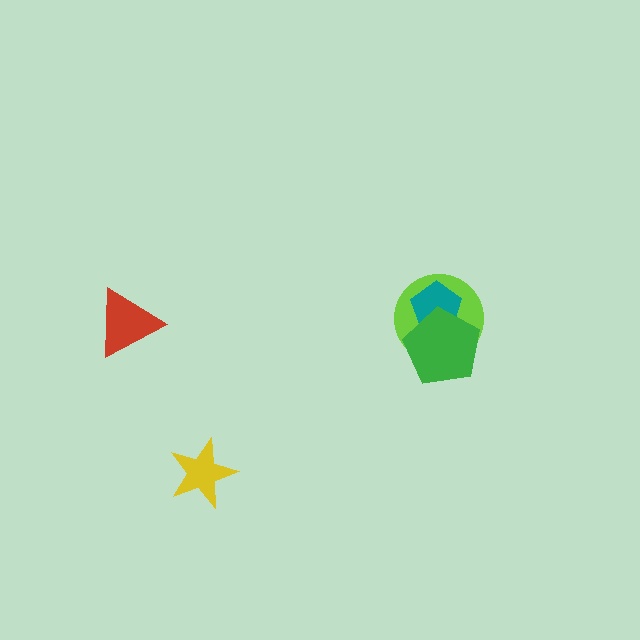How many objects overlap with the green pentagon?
2 objects overlap with the green pentagon.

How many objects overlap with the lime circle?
2 objects overlap with the lime circle.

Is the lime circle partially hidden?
Yes, it is partially covered by another shape.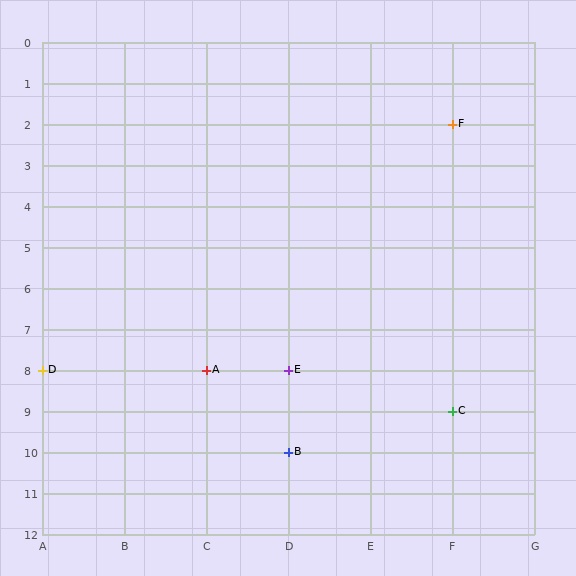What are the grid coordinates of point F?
Point F is at grid coordinates (F, 2).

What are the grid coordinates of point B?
Point B is at grid coordinates (D, 10).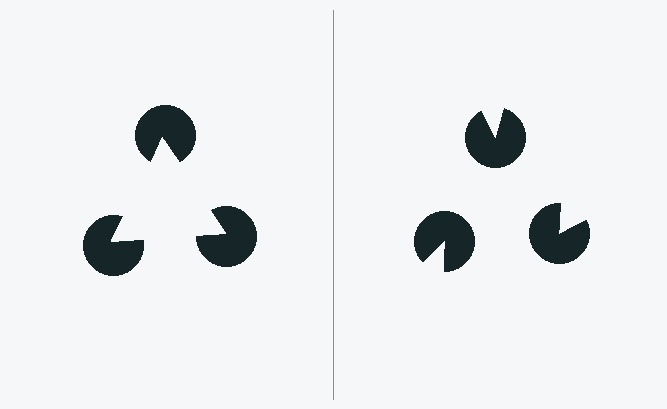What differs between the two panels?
The pac-man discs are positioned identically on both sides; only the wedge orientations differ. On the left they align to a triangle; on the right they are misaligned.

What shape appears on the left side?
An illusory triangle.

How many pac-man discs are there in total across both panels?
6 — 3 on each side.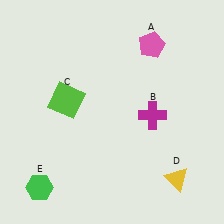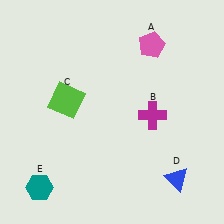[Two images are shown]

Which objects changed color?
D changed from yellow to blue. E changed from green to teal.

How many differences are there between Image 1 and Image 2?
There are 2 differences between the two images.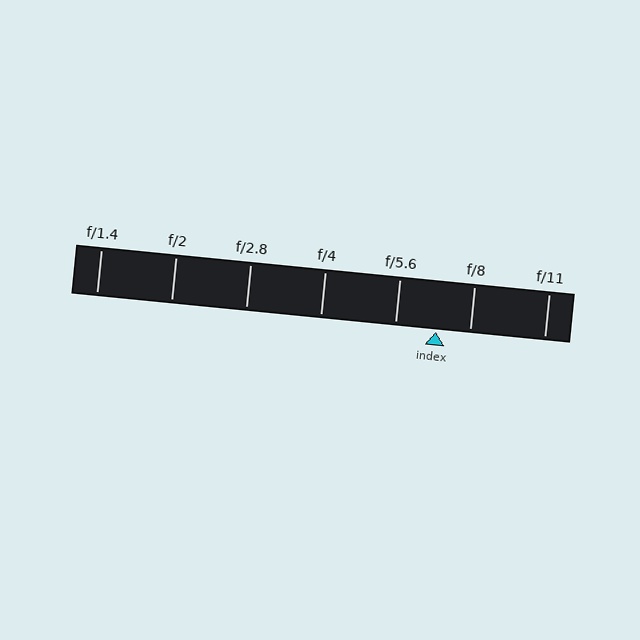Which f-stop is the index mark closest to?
The index mark is closest to f/8.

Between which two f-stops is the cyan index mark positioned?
The index mark is between f/5.6 and f/8.